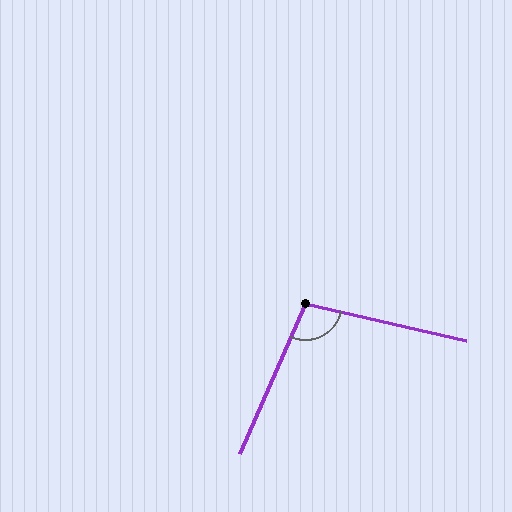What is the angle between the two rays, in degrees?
Approximately 101 degrees.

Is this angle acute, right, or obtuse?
It is obtuse.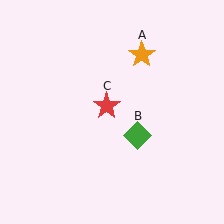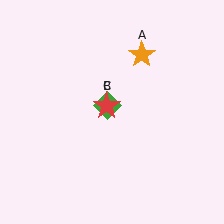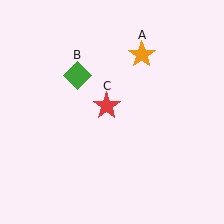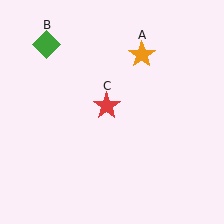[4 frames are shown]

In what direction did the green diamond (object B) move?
The green diamond (object B) moved up and to the left.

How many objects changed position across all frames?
1 object changed position: green diamond (object B).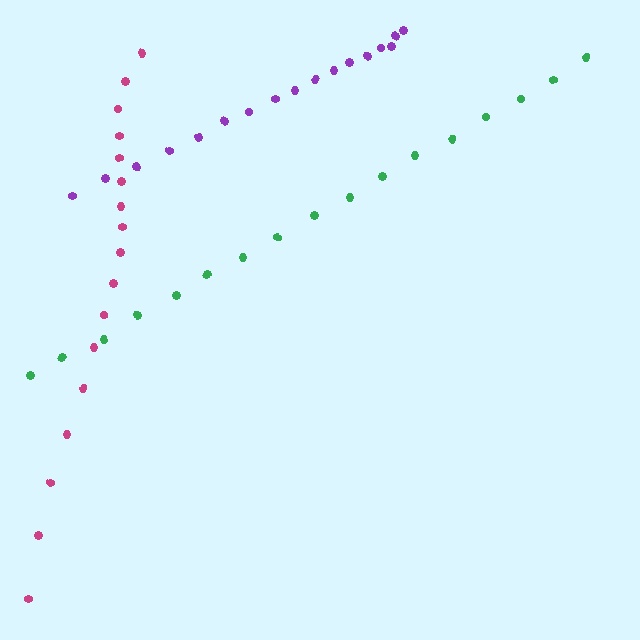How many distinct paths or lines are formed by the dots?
There are 3 distinct paths.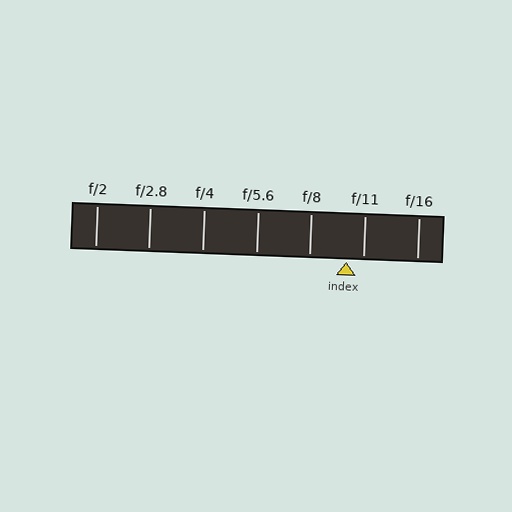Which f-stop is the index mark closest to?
The index mark is closest to f/11.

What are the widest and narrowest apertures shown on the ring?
The widest aperture shown is f/2 and the narrowest is f/16.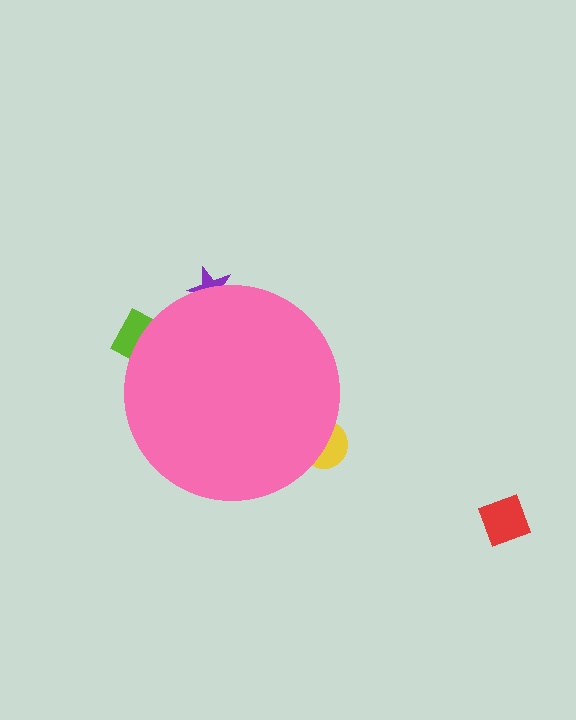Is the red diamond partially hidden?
No, the red diamond is fully visible.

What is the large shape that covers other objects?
A pink circle.